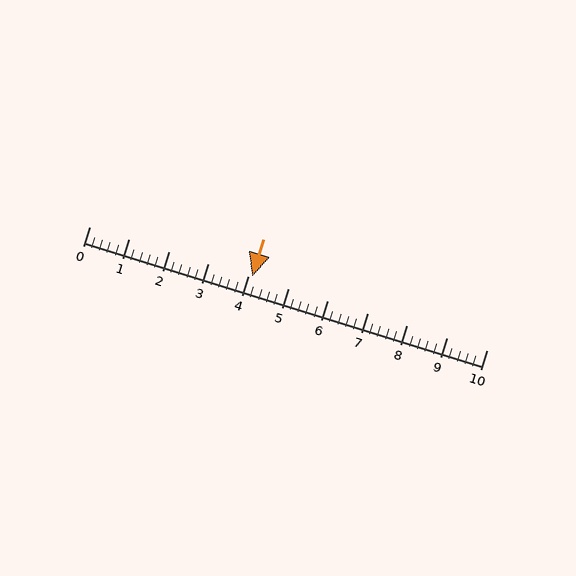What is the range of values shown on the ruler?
The ruler shows values from 0 to 10.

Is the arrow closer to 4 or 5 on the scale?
The arrow is closer to 4.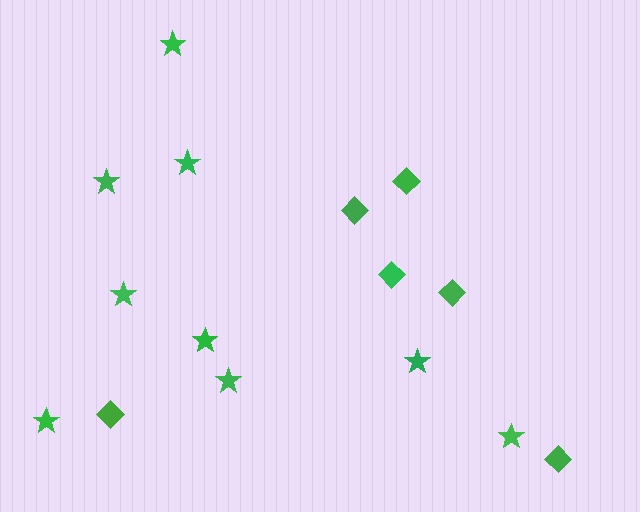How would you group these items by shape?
There are 2 groups: one group of stars (9) and one group of diamonds (6).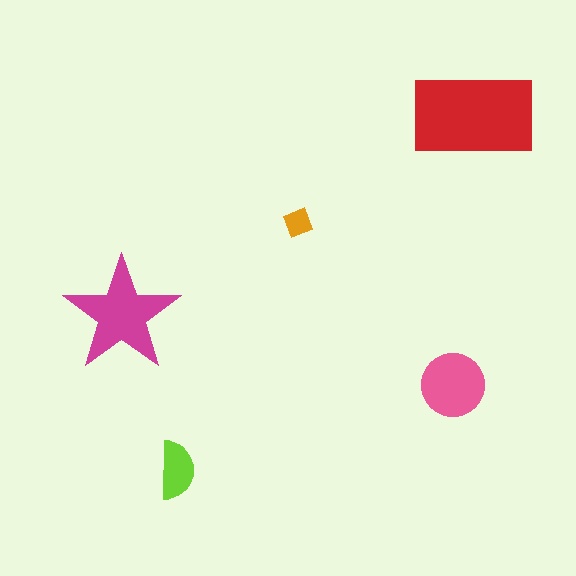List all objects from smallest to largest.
The orange diamond, the lime semicircle, the pink circle, the magenta star, the red rectangle.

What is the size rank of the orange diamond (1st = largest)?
5th.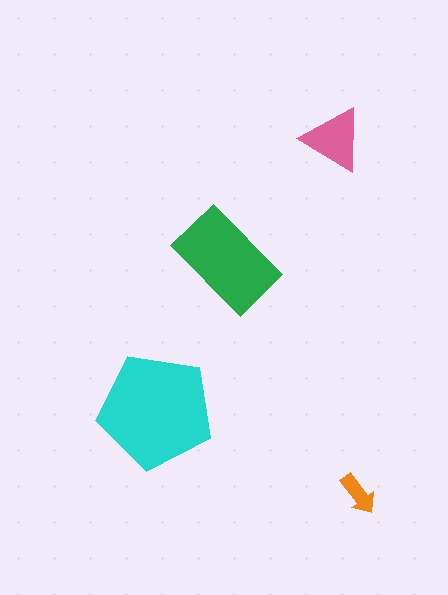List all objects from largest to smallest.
The cyan pentagon, the green rectangle, the pink triangle, the orange arrow.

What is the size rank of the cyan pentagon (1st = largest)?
1st.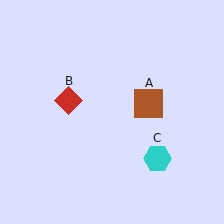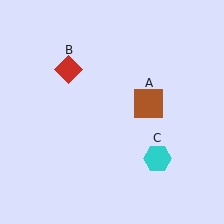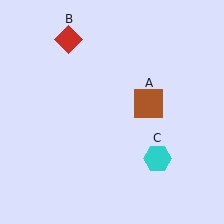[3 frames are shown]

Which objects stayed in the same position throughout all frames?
Brown square (object A) and cyan hexagon (object C) remained stationary.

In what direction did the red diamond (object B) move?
The red diamond (object B) moved up.